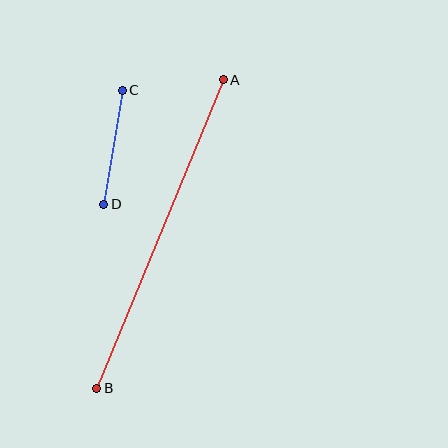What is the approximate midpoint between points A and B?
The midpoint is at approximately (160, 234) pixels.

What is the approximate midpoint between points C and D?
The midpoint is at approximately (113, 147) pixels.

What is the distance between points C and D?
The distance is approximately 115 pixels.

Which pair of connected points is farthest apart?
Points A and B are farthest apart.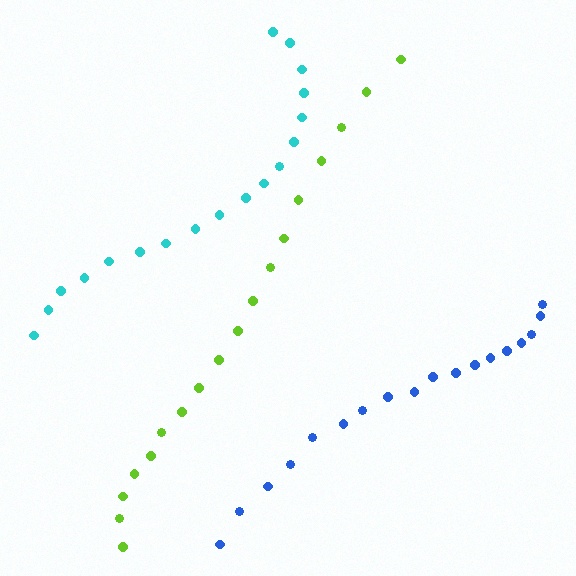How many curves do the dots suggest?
There are 3 distinct paths.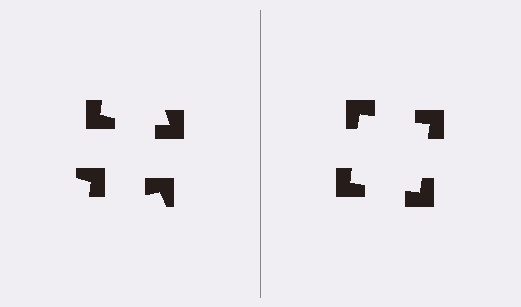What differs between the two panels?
The notched squares are positioned identically on both sides; only the wedge orientations differ. On the right they align to a square; on the left they are misaligned.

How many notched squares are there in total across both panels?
8 — 4 on each side.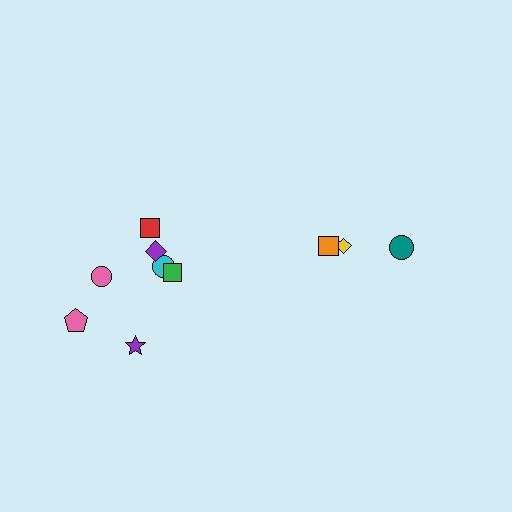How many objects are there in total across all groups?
There are 10 objects.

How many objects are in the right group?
There are 3 objects.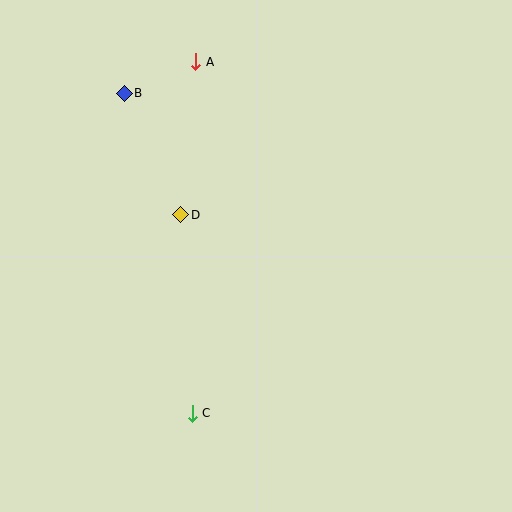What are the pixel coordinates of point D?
Point D is at (181, 215).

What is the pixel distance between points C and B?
The distance between C and B is 327 pixels.